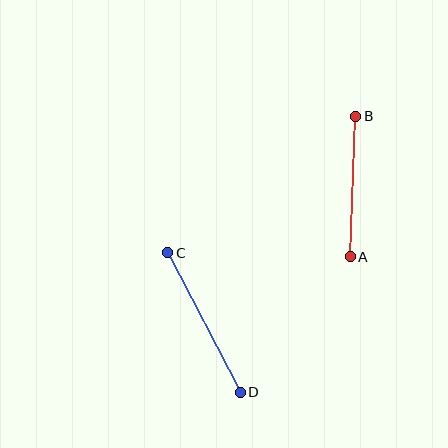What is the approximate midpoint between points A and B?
The midpoint is at approximately (353, 186) pixels.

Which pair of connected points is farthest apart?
Points C and D are farthest apart.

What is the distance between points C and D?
The distance is approximately 158 pixels.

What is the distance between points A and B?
The distance is approximately 141 pixels.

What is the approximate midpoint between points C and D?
The midpoint is at approximately (204, 322) pixels.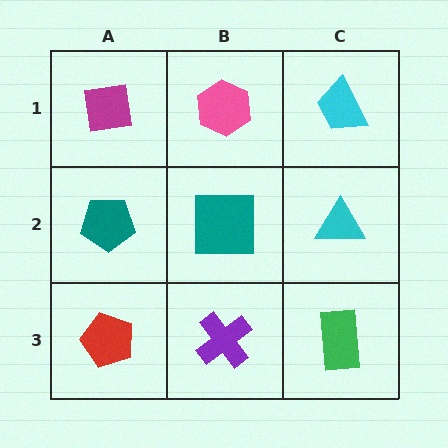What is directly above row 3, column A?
A teal pentagon.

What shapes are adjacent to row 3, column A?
A teal pentagon (row 2, column A), a purple cross (row 3, column B).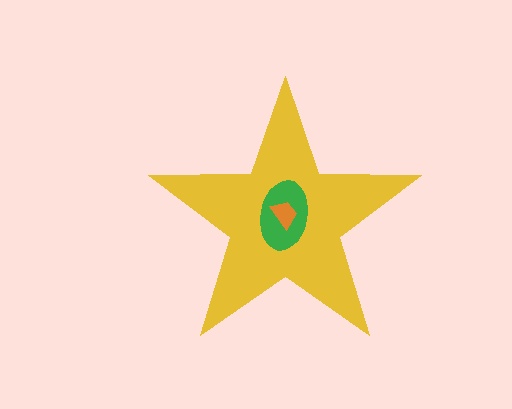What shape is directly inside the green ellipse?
The orange trapezoid.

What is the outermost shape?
The yellow star.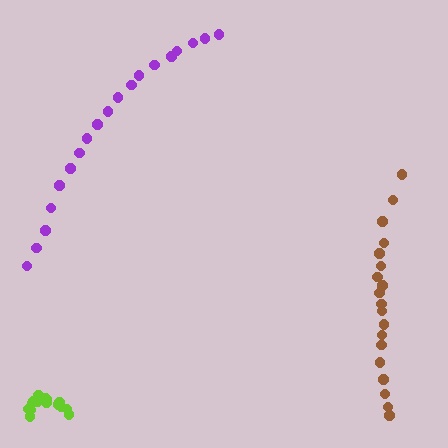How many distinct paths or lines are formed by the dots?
There are 3 distinct paths.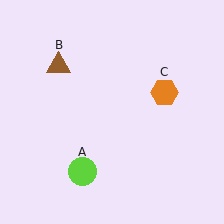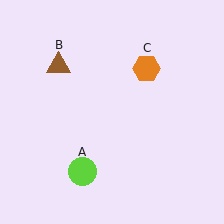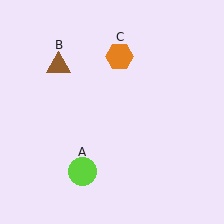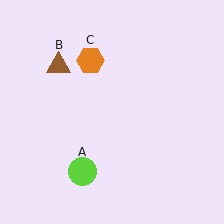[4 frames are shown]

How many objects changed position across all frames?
1 object changed position: orange hexagon (object C).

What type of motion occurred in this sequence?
The orange hexagon (object C) rotated counterclockwise around the center of the scene.